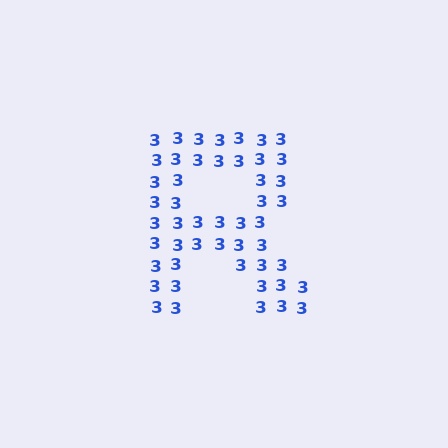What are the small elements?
The small elements are digit 3's.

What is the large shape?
The large shape is the letter R.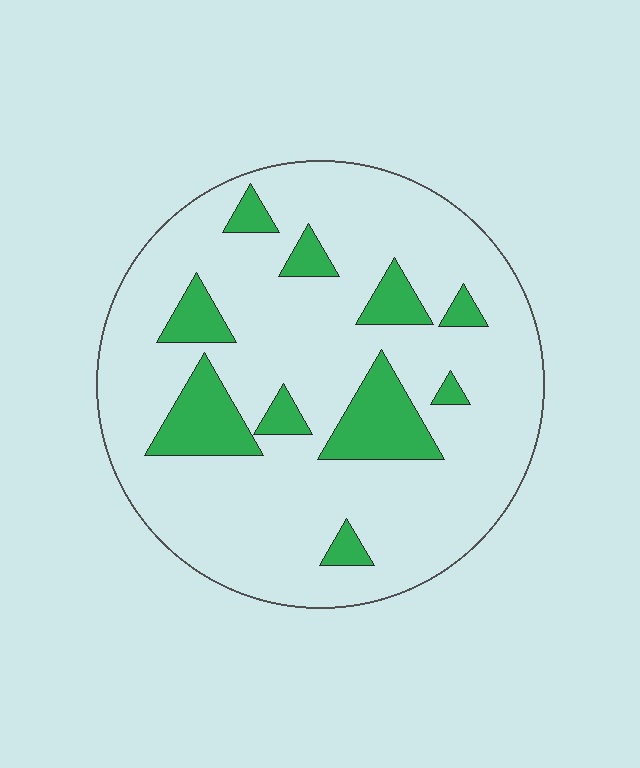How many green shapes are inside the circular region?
10.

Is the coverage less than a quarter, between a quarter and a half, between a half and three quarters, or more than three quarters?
Less than a quarter.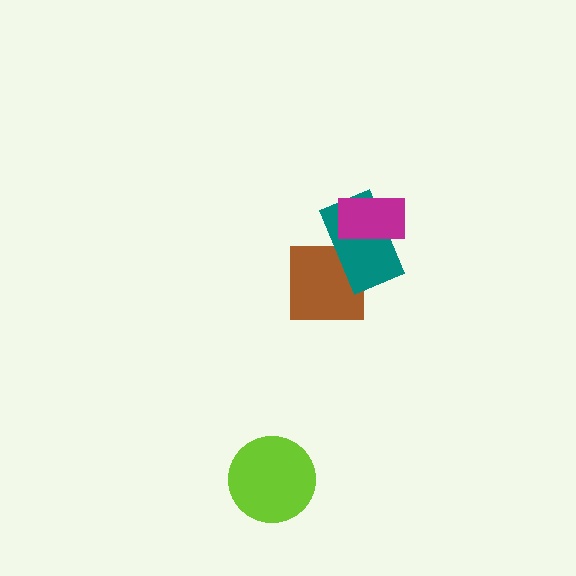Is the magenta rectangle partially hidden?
No, no other shape covers it.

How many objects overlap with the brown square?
1 object overlaps with the brown square.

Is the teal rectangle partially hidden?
Yes, it is partially covered by another shape.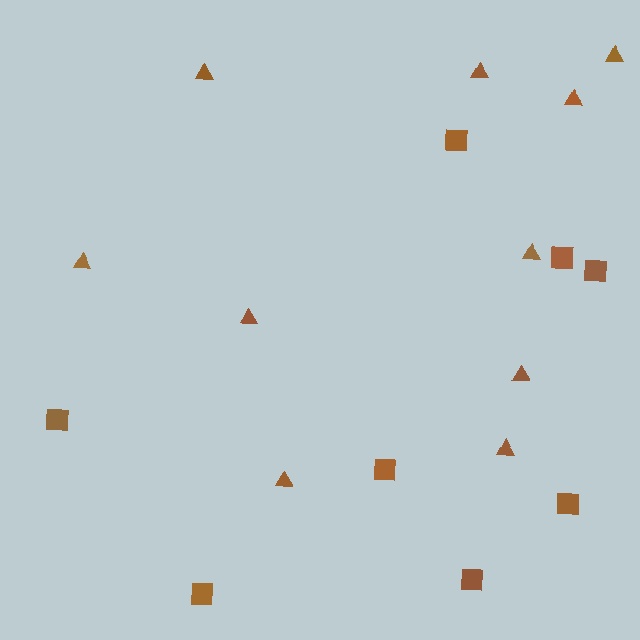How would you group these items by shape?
There are 2 groups: one group of triangles (10) and one group of squares (8).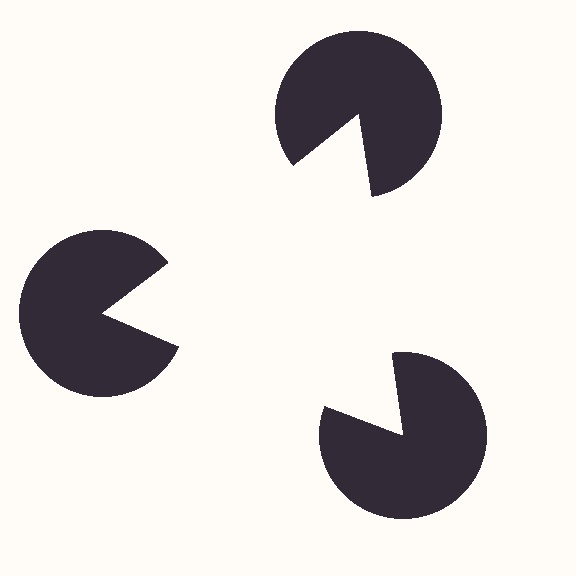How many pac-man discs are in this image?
There are 3 — one at each vertex of the illusory triangle.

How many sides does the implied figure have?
3 sides.